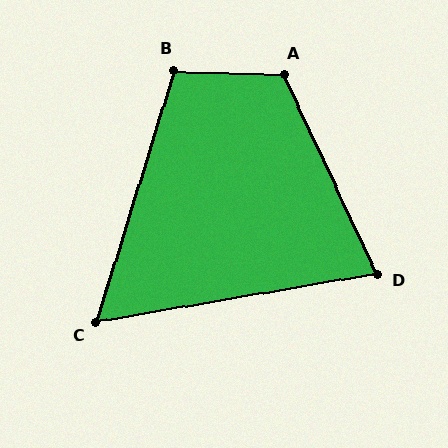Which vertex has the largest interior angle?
A, at approximately 117 degrees.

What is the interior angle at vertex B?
Approximately 105 degrees (obtuse).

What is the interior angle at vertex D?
Approximately 75 degrees (acute).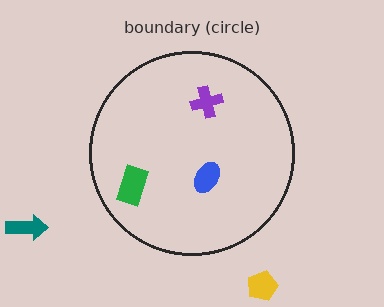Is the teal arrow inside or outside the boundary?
Outside.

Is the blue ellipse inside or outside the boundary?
Inside.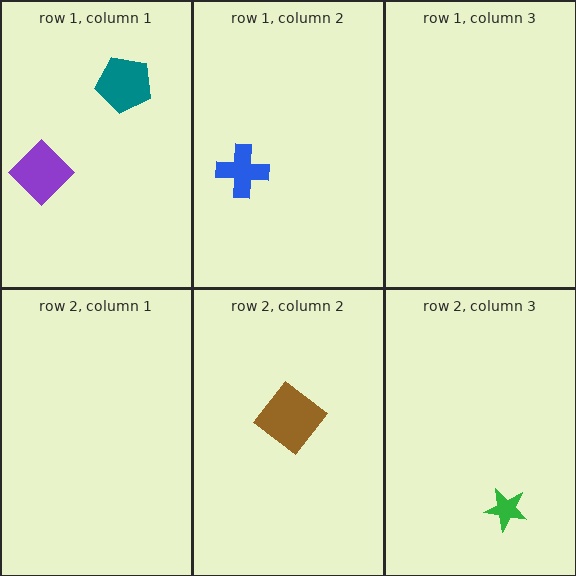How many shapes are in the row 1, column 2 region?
1.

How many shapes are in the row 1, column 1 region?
2.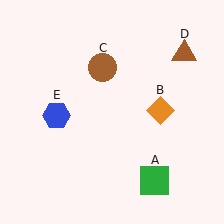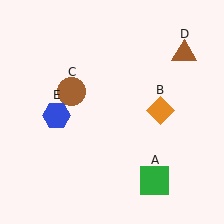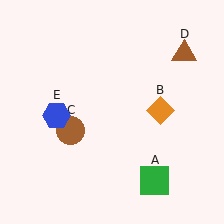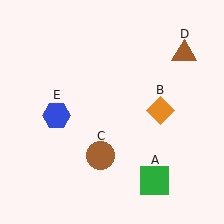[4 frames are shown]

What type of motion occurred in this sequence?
The brown circle (object C) rotated counterclockwise around the center of the scene.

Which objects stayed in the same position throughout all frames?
Green square (object A) and orange diamond (object B) and brown triangle (object D) and blue hexagon (object E) remained stationary.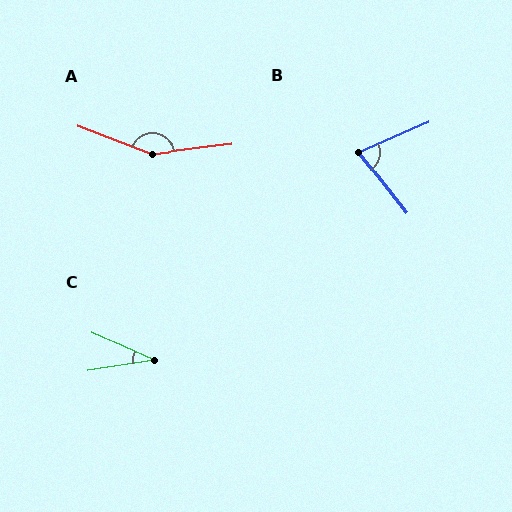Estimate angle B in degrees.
Approximately 76 degrees.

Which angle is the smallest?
C, at approximately 33 degrees.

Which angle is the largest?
A, at approximately 153 degrees.